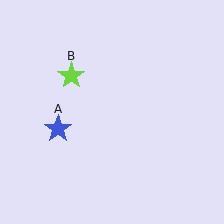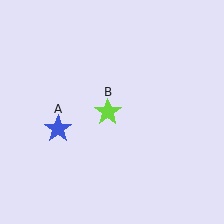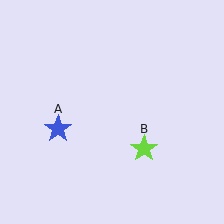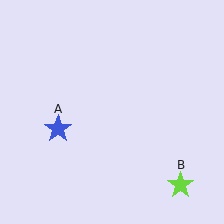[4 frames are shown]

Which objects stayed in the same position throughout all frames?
Blue star (object A) remained stationary.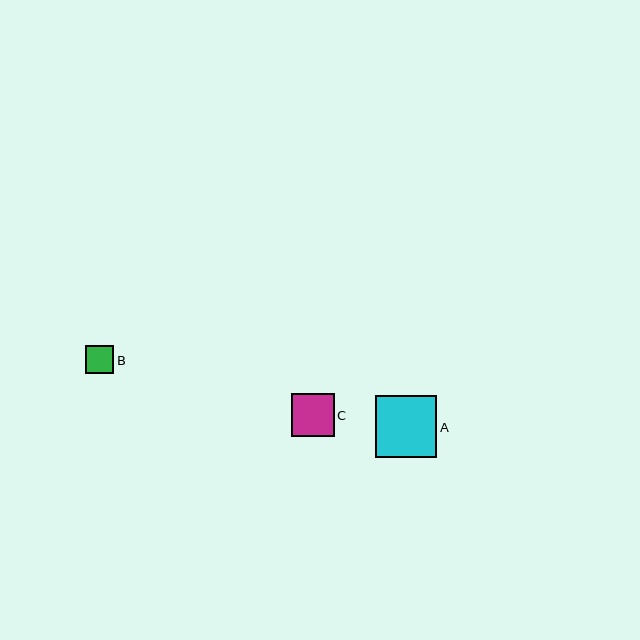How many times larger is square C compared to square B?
Square C is approximately 1.5 times the size of square B.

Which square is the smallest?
Square B is the smallest with a size of approximately 28 pixels.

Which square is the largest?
Square A is the largest with a size of approximately 62 pixels.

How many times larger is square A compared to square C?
Square A is approximately 1.4 times the size of square C.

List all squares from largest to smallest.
From largest to smallest: A, C, B.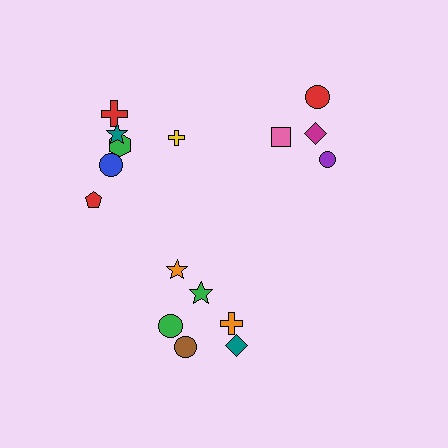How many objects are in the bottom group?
There are 6 objects.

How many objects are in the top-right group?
There are 4 objects.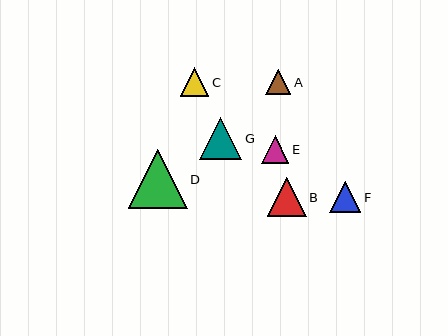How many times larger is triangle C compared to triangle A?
Triangle C is approximately 1.1 times the size of triangle A.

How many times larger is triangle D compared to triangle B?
Triangle D is approximately 1.5 times the size of triangle B.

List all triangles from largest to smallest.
From largest to smallest: D, G, B, F, C, E, A.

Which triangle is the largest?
Triangle D is the largest with a size of approximately 59 pixels.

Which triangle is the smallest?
Triangle A is the smallest with a size of approximately 25 pixels.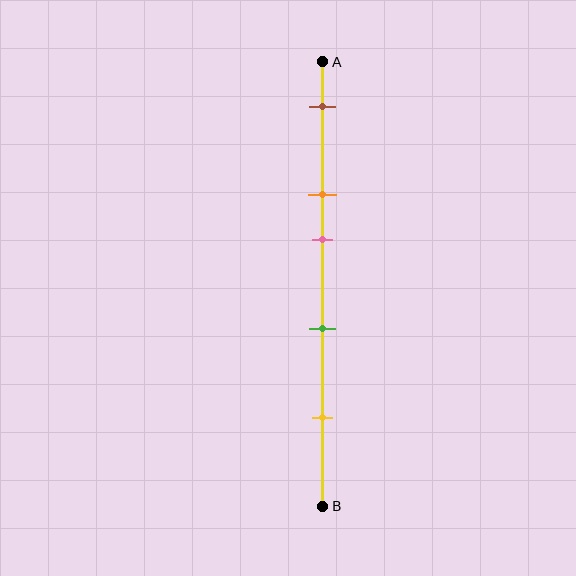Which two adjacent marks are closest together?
The orange and pink marks are the closest adjacent pair.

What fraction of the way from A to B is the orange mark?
The orange mark is approximately 30% (0.3) of the way from A to B.